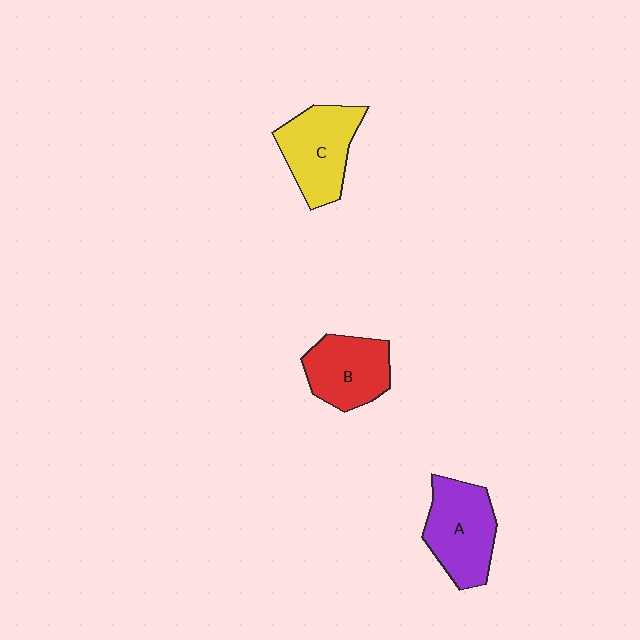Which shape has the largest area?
Shape A (purple).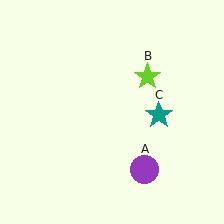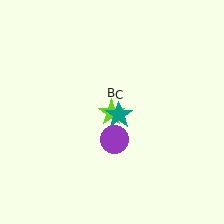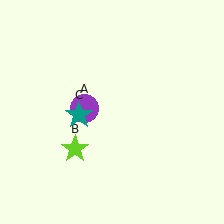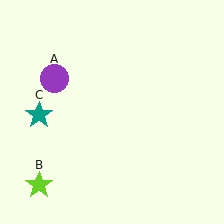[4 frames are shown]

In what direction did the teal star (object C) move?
The teal star (object C) moved left.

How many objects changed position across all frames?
3 objects changed position: purple circle (object A), lime star (object B), teal star (object C).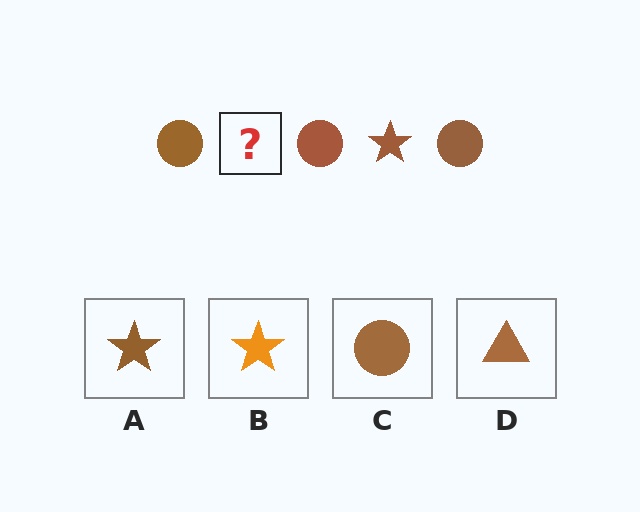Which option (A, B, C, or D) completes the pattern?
A.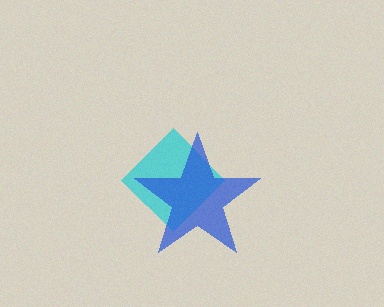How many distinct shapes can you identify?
There are 2 distinct shapes: a cyan diamond, a blue star.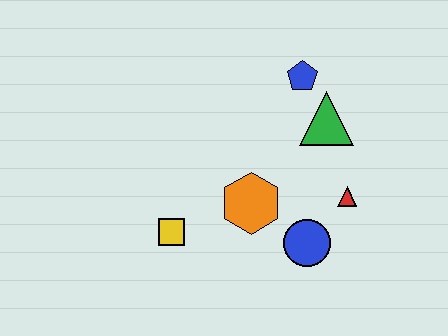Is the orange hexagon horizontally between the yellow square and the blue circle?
Yes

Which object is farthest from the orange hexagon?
The blue pentagon is farthest from the orange hexagon.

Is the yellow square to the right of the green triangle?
No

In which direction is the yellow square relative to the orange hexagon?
The yellow square is to the left of the orange hexagon.